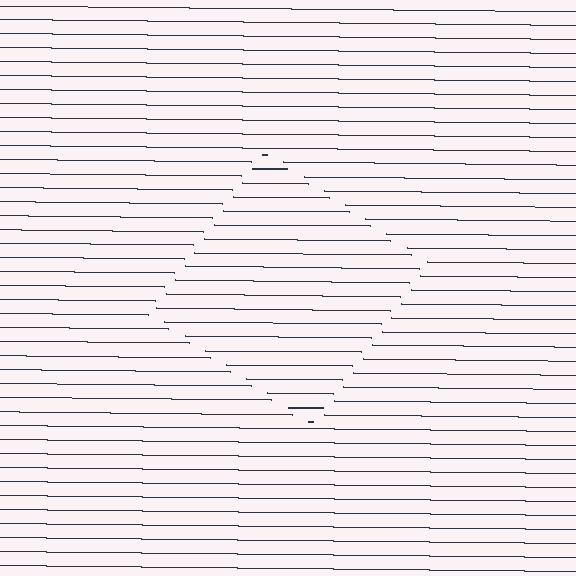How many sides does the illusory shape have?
4 sides — the line-ends trace a square.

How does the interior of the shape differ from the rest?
The interior of the shape contains the same grating, shifted by half a period — the contour is defined by the phase discontinuity where line-ends from the inner and outer gratings abut.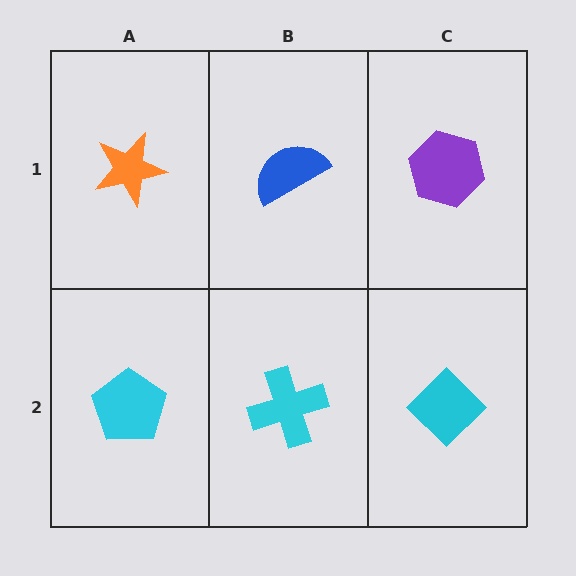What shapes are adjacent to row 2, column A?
An orange star (row 1, column A), a cyan cross (row 2, column B).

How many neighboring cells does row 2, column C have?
2.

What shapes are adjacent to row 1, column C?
A cyan diamond (row 2, column C), a blue semicircle (row 1, column B).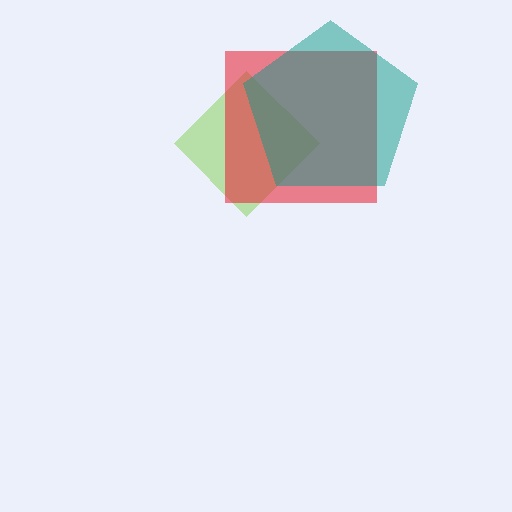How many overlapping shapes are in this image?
There are 3 overlapping shapes in the image.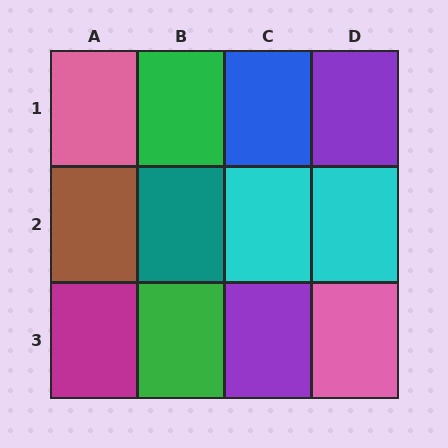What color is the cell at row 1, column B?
Green.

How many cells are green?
2 cells are green.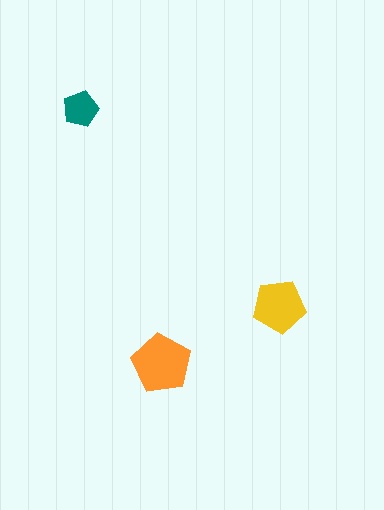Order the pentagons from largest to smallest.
the orange one, the yellow one, the teal one.